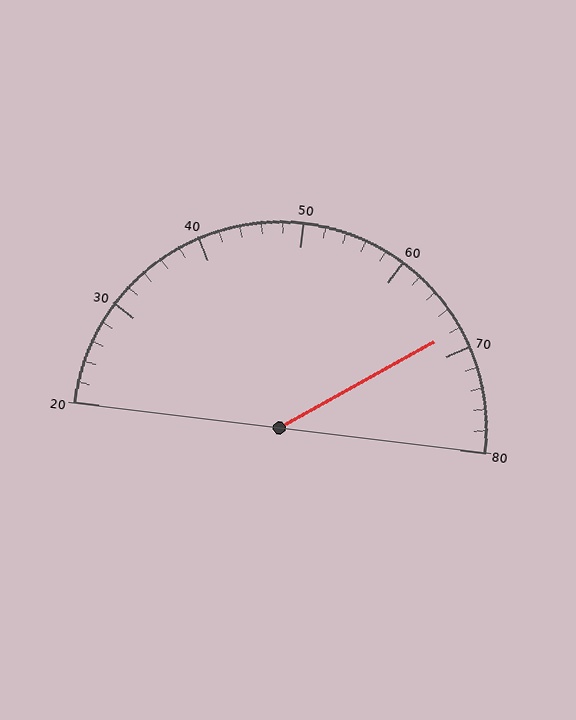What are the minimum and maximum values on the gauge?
The gauge ranges from 20 to 80.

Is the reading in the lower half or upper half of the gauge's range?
The reading is in the upper half of the range (20 to 80).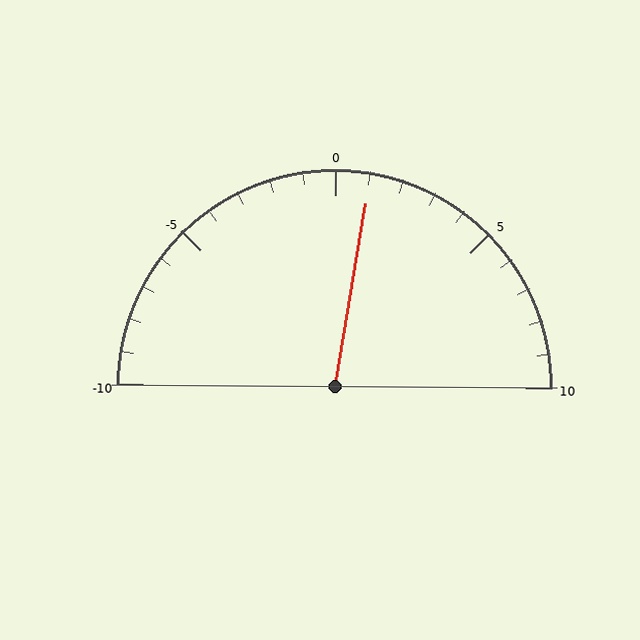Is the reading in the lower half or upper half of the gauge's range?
The reading is in the upper half of the range (-10 to 10).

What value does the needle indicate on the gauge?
The needle indicates approximately 1.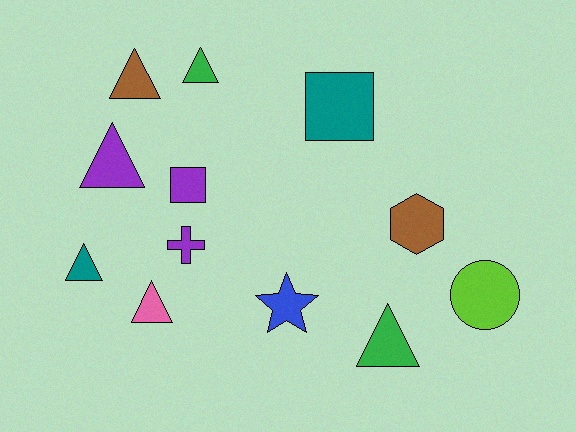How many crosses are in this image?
There is 1 cross.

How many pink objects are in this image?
There is 1 pink object.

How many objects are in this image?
There are 12 objects.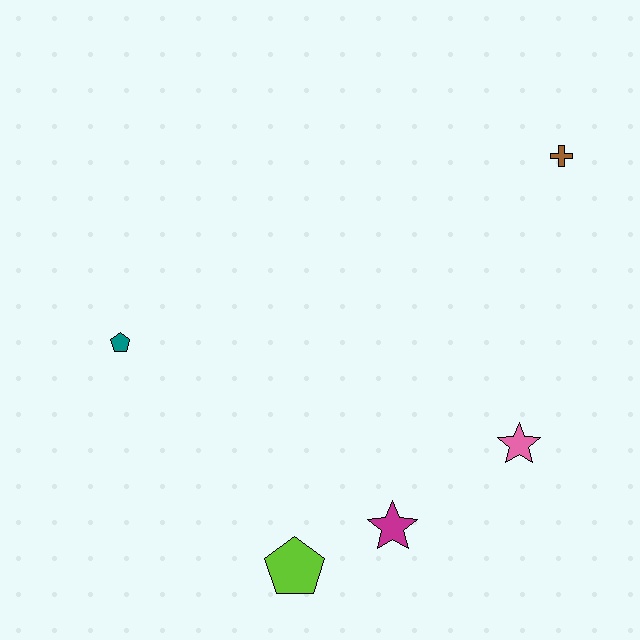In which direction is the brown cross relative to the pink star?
The brown cross is above the pink star.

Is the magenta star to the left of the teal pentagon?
No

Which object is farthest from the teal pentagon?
The brown cross is farthest from the teal pentagon.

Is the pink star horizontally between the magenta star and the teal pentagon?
No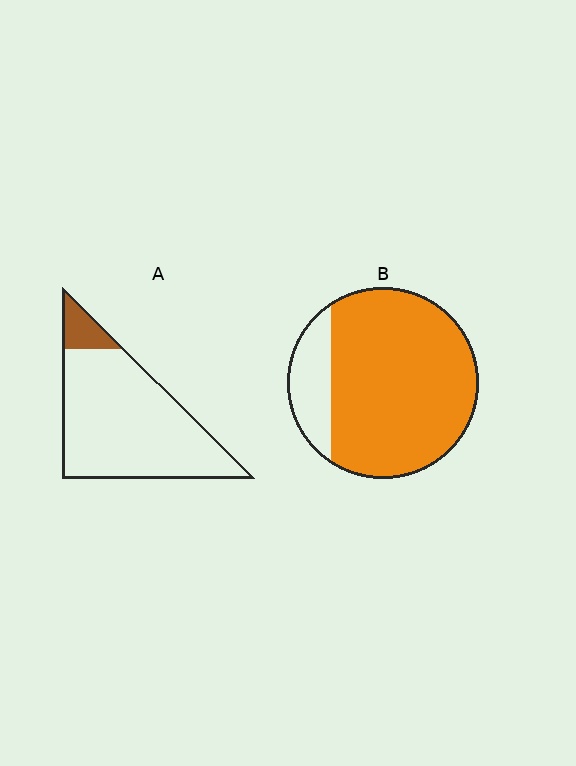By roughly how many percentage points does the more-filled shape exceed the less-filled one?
By roughly 70 percentage points (B over A).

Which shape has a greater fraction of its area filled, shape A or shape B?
Shape B.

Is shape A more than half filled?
No.